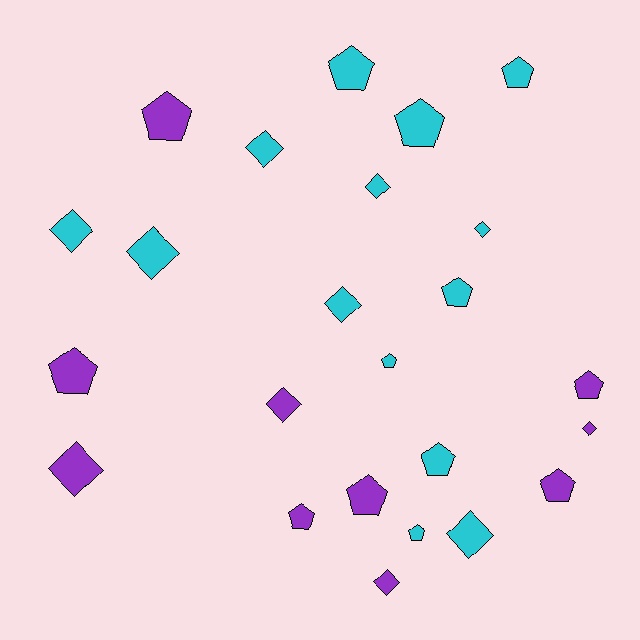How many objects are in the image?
There are 24 objects.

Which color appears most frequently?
Cyan, with 14 objects.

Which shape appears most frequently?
Pentagon, with 13 objects.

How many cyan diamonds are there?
There are 7 cyan diamonds.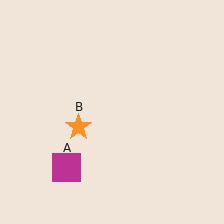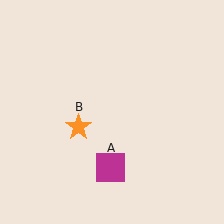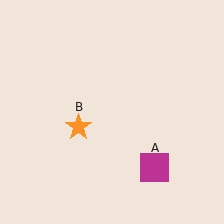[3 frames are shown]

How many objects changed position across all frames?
1 object changed position: magenta square (object A).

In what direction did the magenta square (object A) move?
The magenta square (object A) moved right.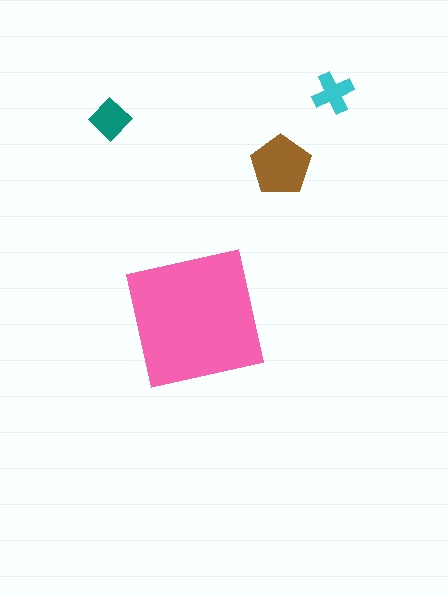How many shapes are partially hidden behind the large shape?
0 shapes are partially hidden.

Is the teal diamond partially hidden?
No, the teal diamond is fully visible.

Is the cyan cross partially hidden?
No, the cyan cross is fully visible.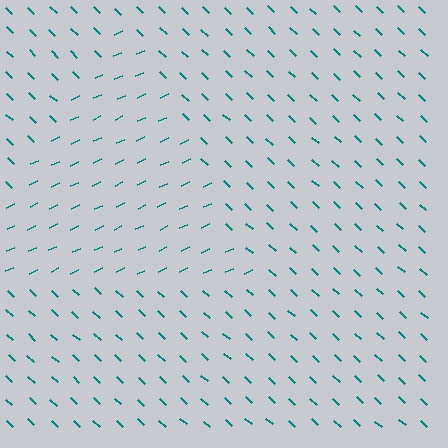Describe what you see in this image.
The image is filled with small teal line segments. A triangle region in the image has lines oriented differently from the surrounding lines, creating a visible texture boundary.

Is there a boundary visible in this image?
Yes, there is a texture boundary formed by a change in line orientation.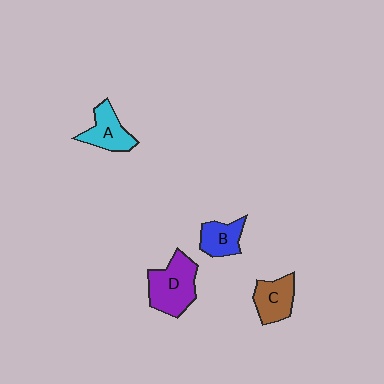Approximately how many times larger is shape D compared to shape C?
Approximately 1.5 times.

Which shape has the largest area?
Shape D (purple).